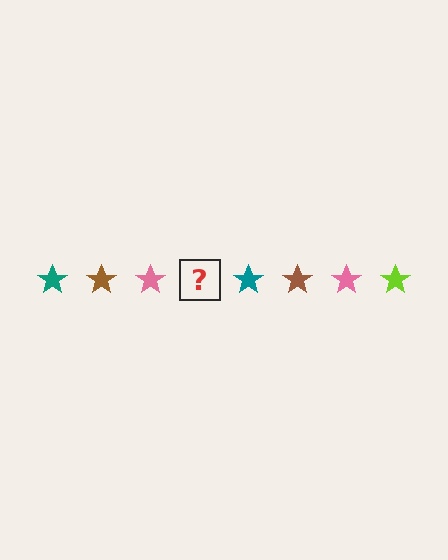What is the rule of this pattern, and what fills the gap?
The rule is that the pattern cycles through teal, brown, pink, lime stars. The gap should be filled with a lime star.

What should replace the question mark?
The question mark should be replaced with a lime star.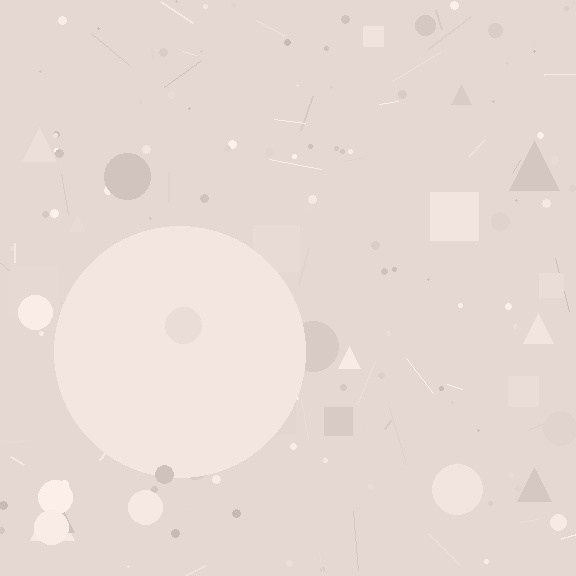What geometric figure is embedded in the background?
A circle is embedded in the background.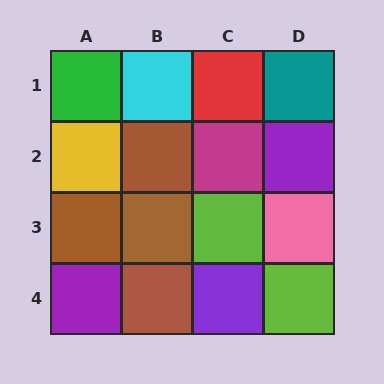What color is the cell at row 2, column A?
Yellow.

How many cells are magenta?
1 cell is magenta.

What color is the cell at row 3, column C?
Lime.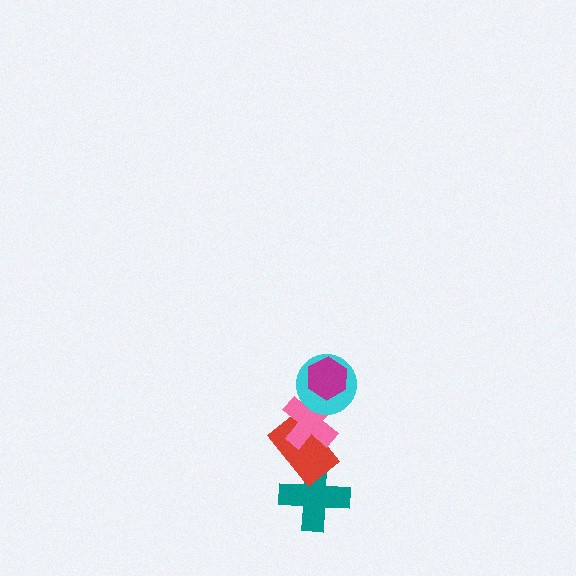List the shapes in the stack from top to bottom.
From top to bottom: the magenta hexagon, the cyan circle, the pink cross, the red rectangle, the teal cross.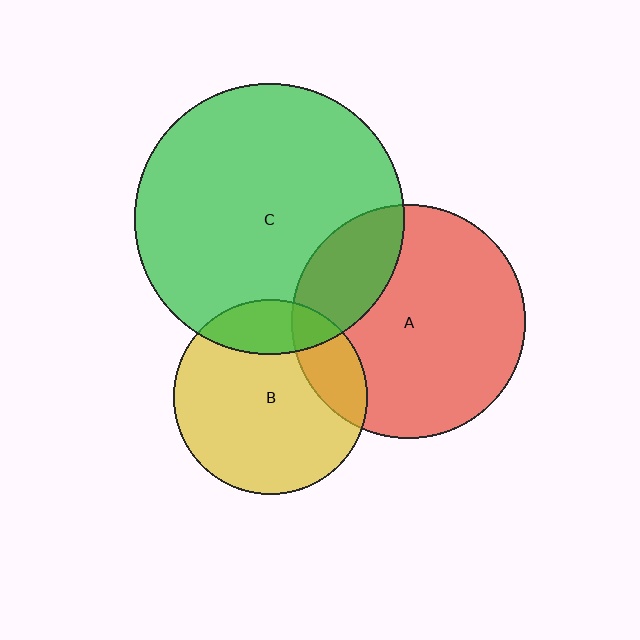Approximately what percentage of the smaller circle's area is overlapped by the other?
Approximately 20%.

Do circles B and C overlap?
Yes.